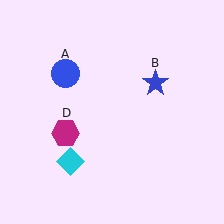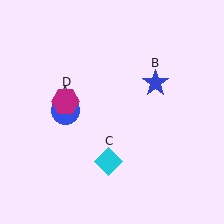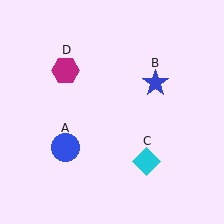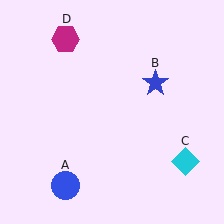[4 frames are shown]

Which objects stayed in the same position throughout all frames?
Blue star (object B) remained stationary.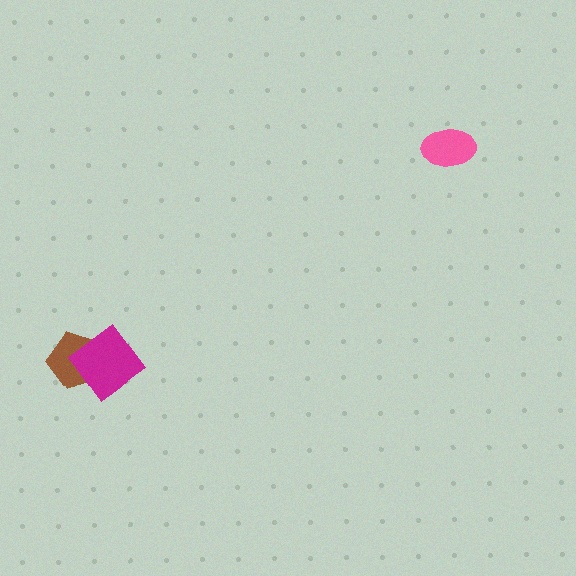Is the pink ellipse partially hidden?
No, no other shape covers it.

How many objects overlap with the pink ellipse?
0 objects overlap with the pink ellipse.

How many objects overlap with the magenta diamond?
1 object overlaps with the magenta diamond.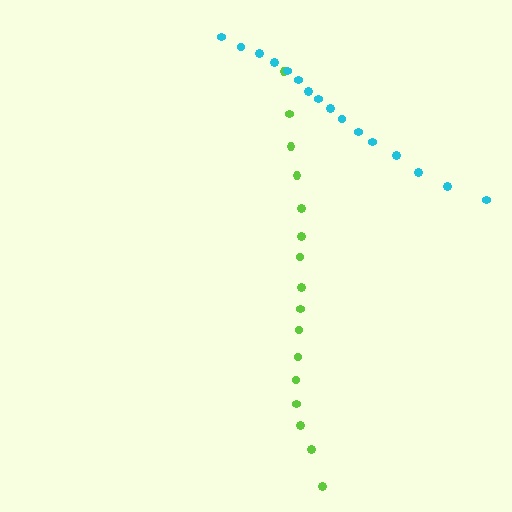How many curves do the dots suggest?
There are 2 distinct paths.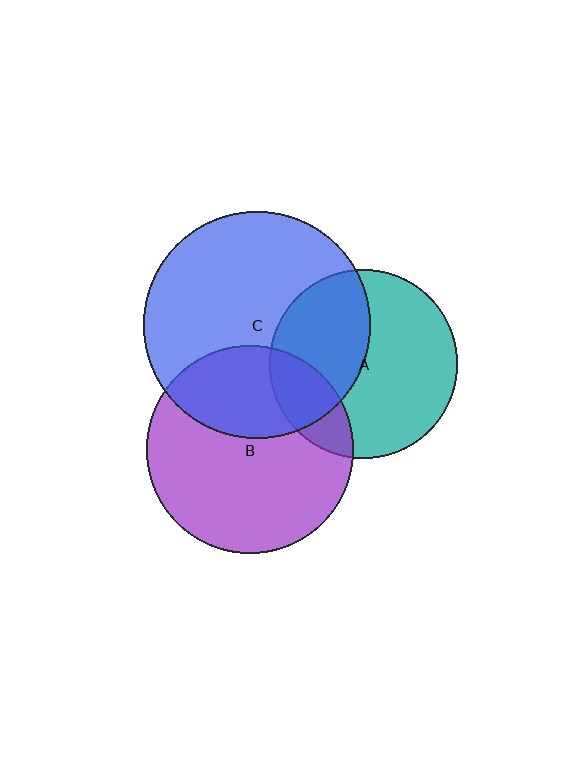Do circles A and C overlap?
Yes.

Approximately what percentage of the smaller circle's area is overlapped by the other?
Approximately 40%.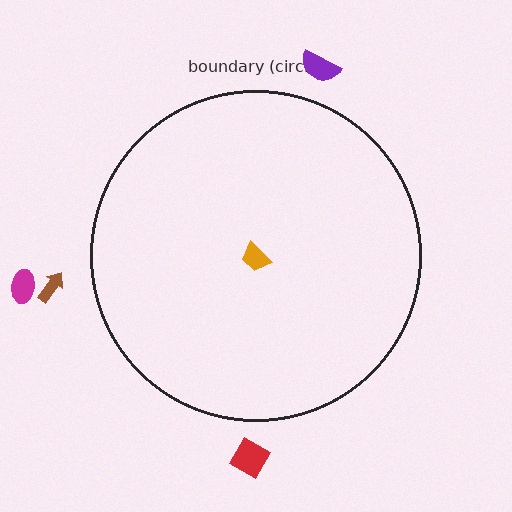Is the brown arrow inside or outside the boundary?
Outside.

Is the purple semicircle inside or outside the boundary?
Outside.